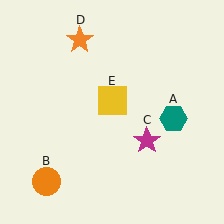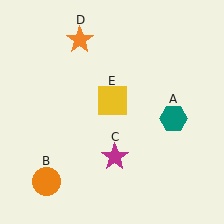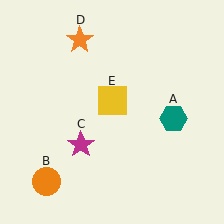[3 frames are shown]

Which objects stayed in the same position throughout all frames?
Teal hexagon (object A) and orange circle (object B) and orange star (object D) and yellow square (object E) remained stationary.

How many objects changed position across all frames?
1 object changed position: magenta star (object C).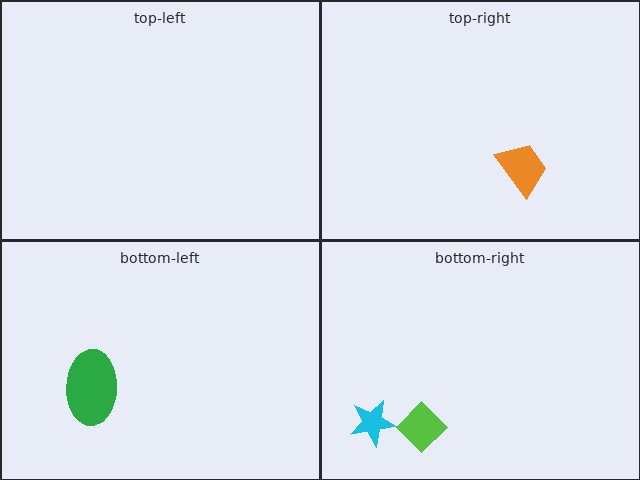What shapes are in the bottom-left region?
The green ellipse.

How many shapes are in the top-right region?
1.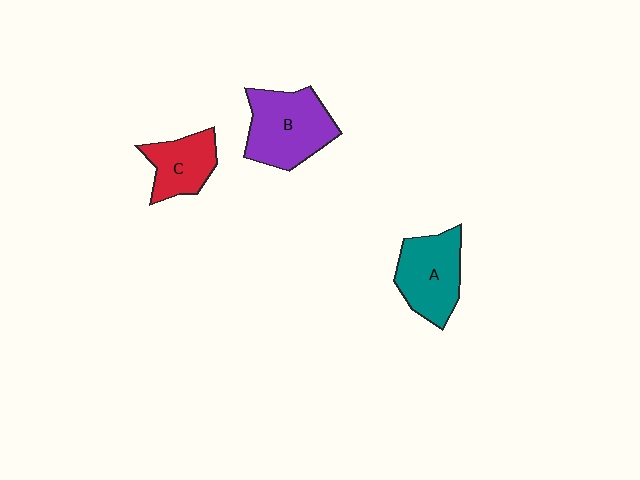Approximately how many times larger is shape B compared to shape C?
Approximately 1.5 times.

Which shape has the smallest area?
Shape C (red).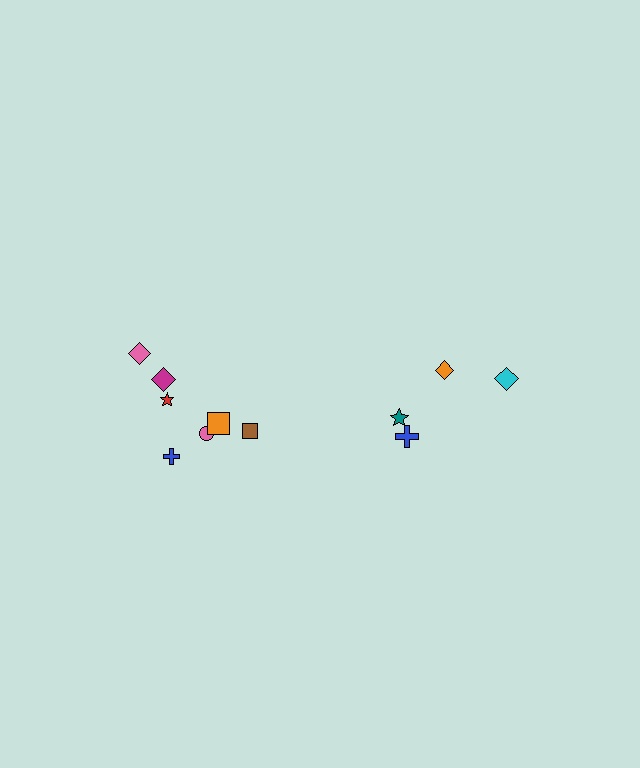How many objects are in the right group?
There are 4 objects.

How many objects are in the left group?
There are 7 objects.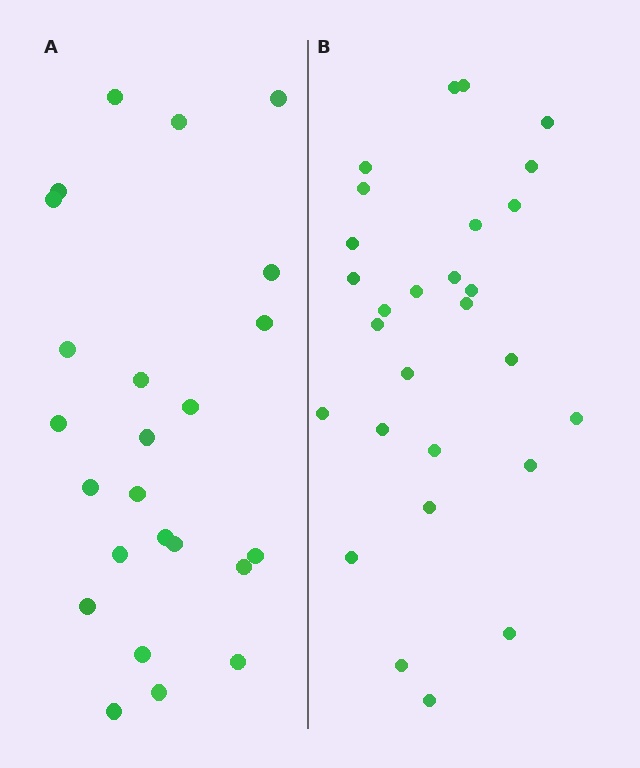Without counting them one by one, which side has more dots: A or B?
Region B (the right region) has more dots.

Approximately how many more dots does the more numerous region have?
Region B has about 4 more dots than region A.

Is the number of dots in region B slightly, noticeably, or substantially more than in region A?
Region B has only slightly more — the two regions are fairly close. The ratio is roughly 1.2 to 1.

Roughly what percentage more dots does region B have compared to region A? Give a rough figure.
About 15% more.